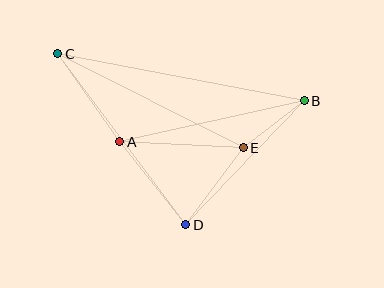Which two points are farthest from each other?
Points B and C are farthest from each other.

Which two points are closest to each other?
Points B and E are closest to each other.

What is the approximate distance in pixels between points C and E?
The distance between C and E is approximately 208 pixels.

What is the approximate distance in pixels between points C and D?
The distance between C and D is approximately 214 pixels.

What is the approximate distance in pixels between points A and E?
The distance between A and E is approximately 123 pixels.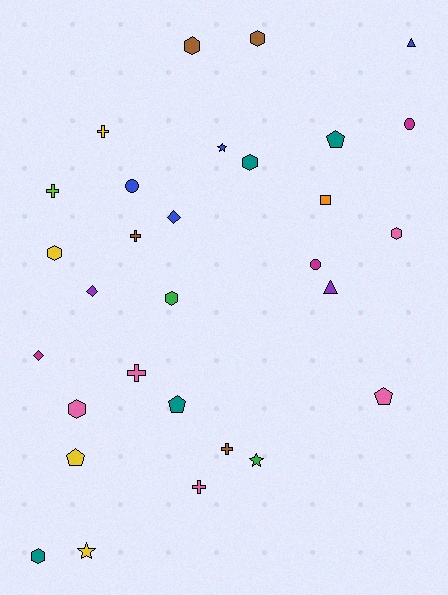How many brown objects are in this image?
There are 4 brown objects.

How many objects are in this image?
There are 30 objects.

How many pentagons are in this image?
There are 4 pentagons.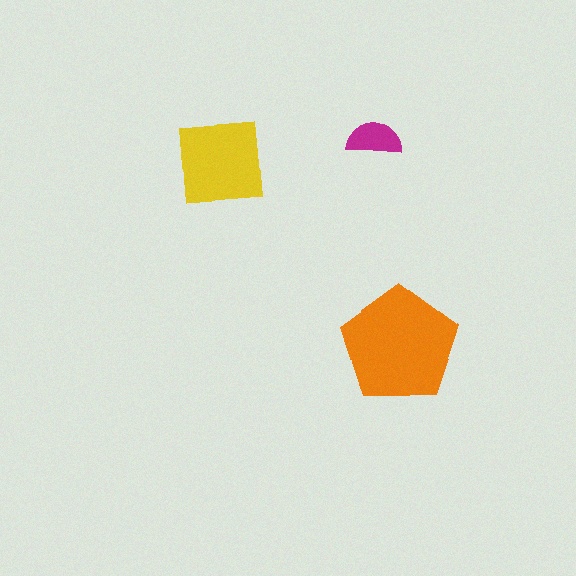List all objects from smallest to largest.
The magenta semicircle, the yellow square, the orange pentagon.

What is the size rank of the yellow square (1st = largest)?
2nd.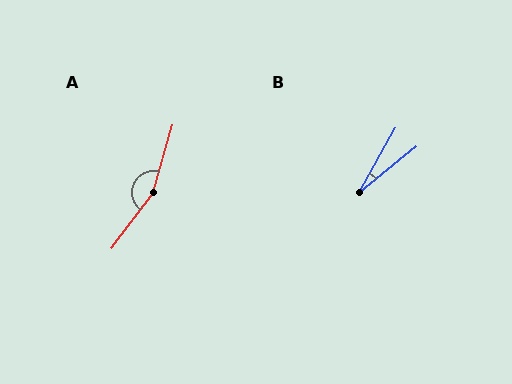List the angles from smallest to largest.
B (22°), A (159°).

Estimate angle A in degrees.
Approximately 159 degrees.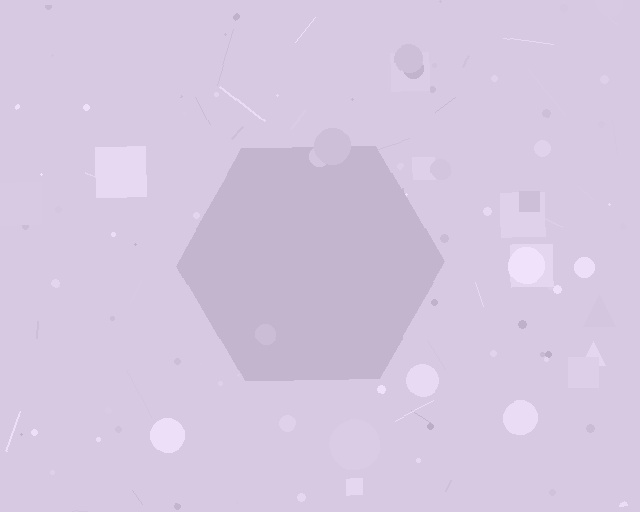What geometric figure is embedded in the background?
A hexagon is embedded in the background.